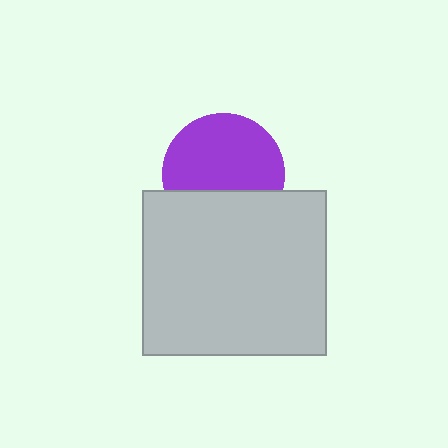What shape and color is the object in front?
The object in front is a light gray rectangle.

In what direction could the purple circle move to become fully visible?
The purple circle could move up. That would shift it out from behind the light gray rectangle entirely.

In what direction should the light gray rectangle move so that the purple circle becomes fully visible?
The light gray rectangle should move down. That is the shortest direction to clear the overlap and leave the purple circle fully visible.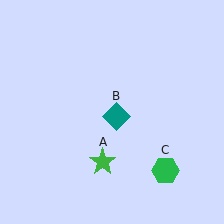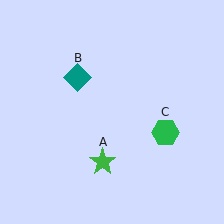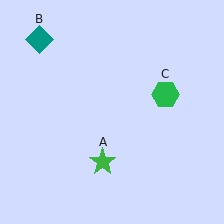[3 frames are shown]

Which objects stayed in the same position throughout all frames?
Green star (object A) remained stationary.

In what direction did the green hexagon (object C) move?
The green hexagon (object C) moved up.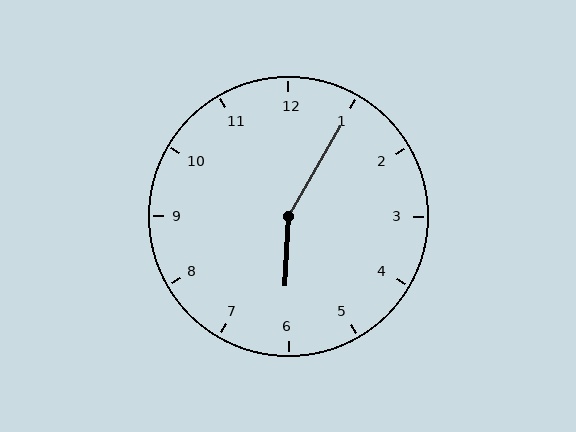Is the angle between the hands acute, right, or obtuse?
It is obtuse.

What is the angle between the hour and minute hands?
Approximately 152 degrees.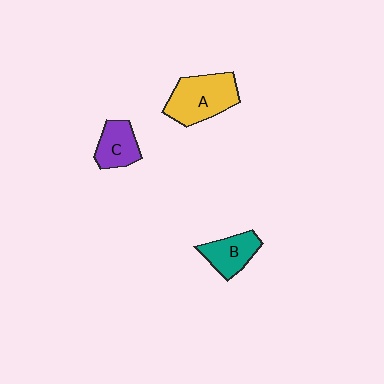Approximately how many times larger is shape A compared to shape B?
Approximately 1.6 times.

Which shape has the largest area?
Shape A (yellow).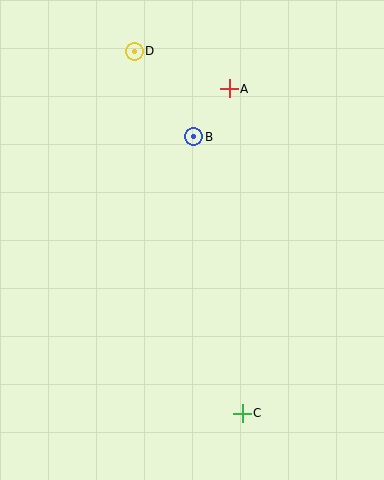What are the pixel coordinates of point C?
Point C is at (242, 413).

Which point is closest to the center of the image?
Point B at (194, 137) is closest to the center.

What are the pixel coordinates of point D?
Point D is at (134, 51).